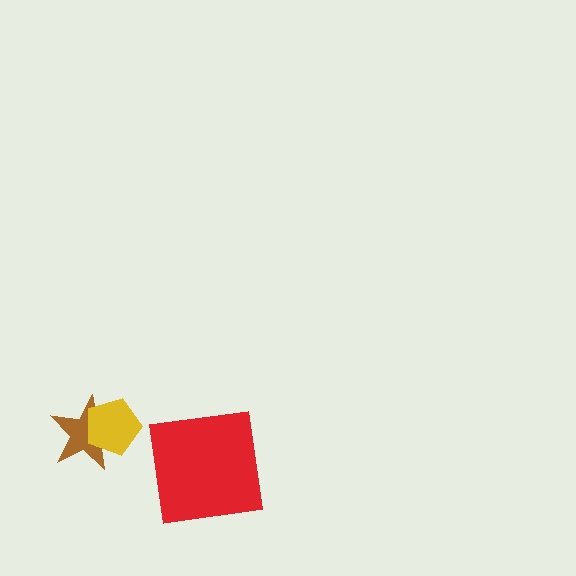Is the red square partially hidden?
No, no other shape covers it.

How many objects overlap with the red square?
0 objects overlap with the red square.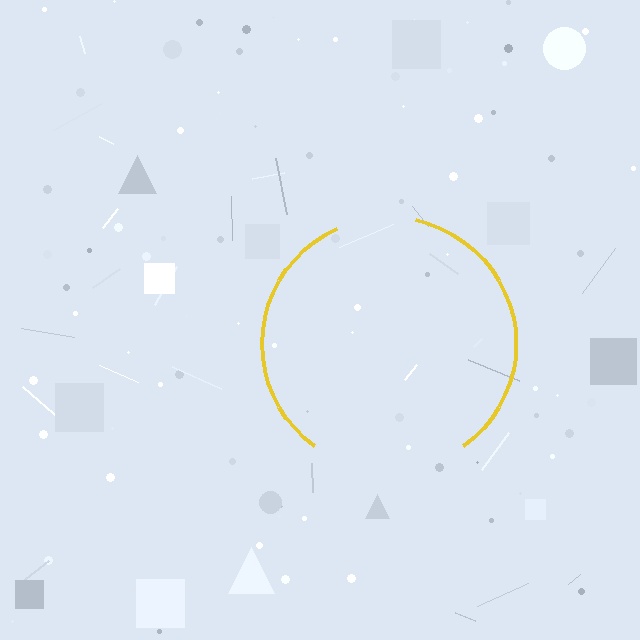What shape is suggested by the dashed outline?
The dashed outline suggests a circle.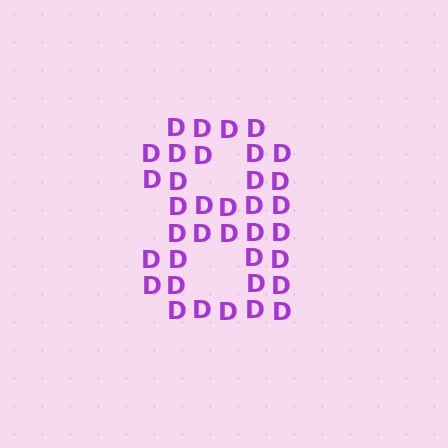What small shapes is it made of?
It is made of small letter D's.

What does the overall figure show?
The overall figure shows the digit 8.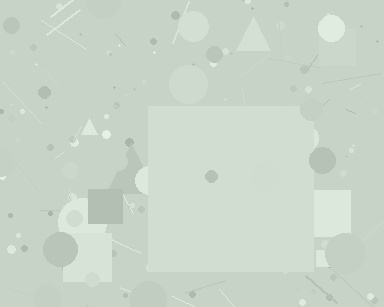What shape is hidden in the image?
A square is hidden in the image.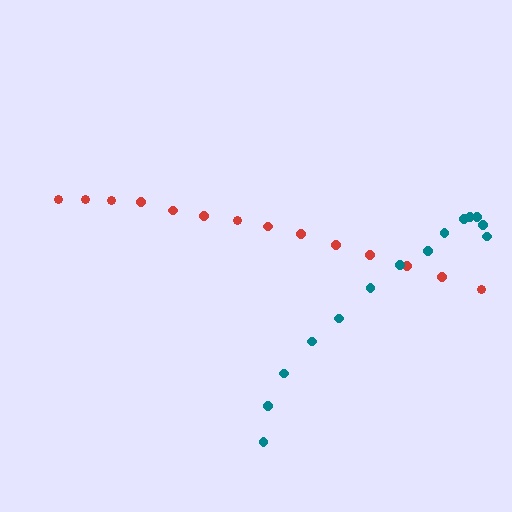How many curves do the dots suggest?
There are 2 distinct paths.